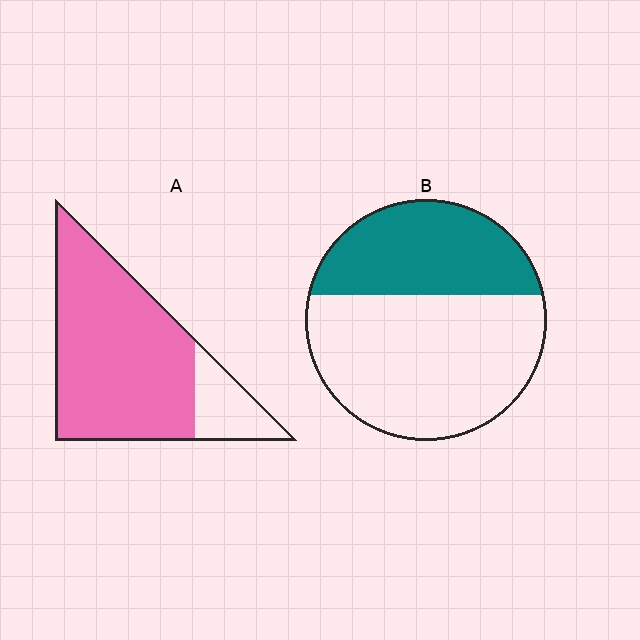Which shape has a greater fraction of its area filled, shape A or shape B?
Shape A.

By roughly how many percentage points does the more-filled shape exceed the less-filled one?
By roughly 45 percentage points (A over B).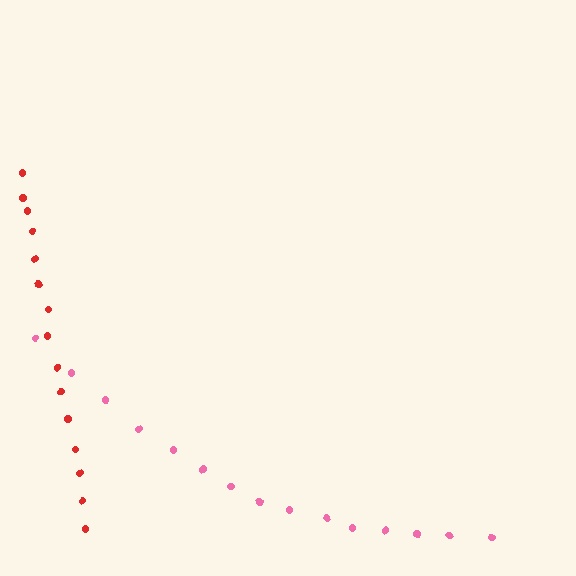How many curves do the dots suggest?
There are 2 distinct paths.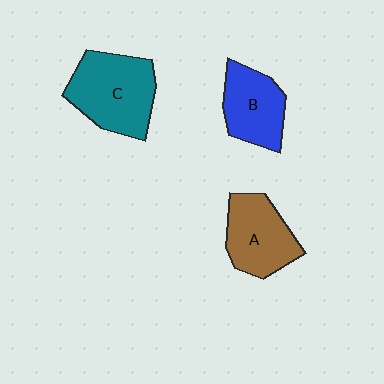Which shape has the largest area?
Shape C (teal).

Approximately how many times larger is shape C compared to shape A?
Approximately 1.3 times.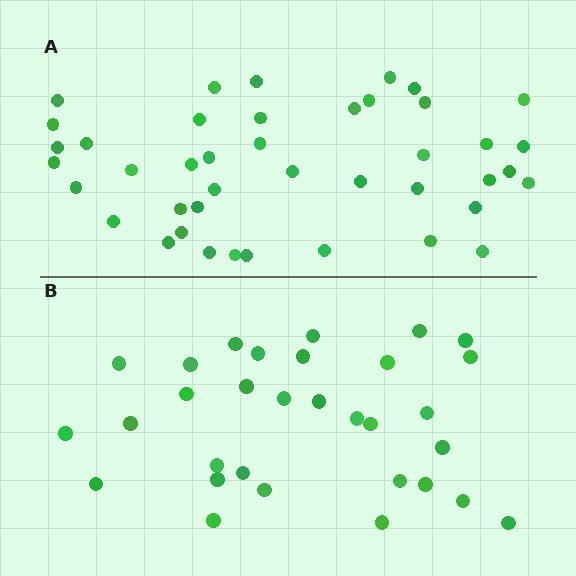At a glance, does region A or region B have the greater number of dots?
Region A (the top region) has more dots.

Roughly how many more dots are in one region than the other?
Region A has roughly 12 or so more dots than region B.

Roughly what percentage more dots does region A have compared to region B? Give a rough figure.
About 35% more.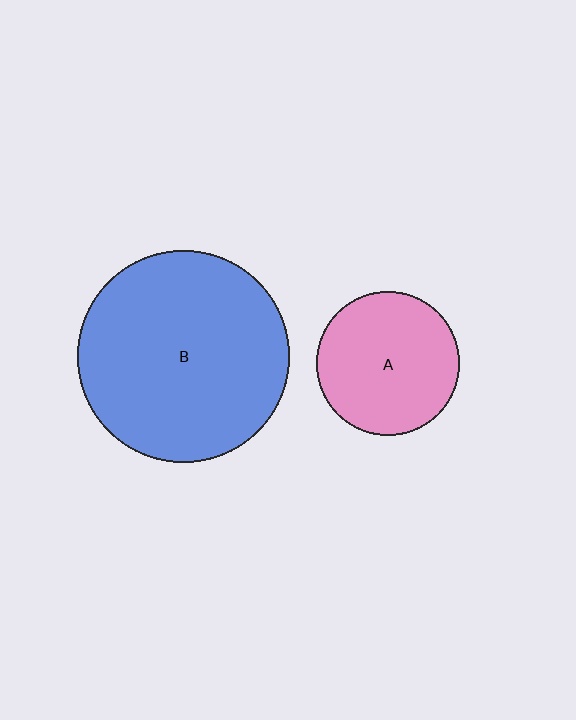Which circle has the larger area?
Circle B (blue).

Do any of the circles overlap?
No, none of the circles overlap.